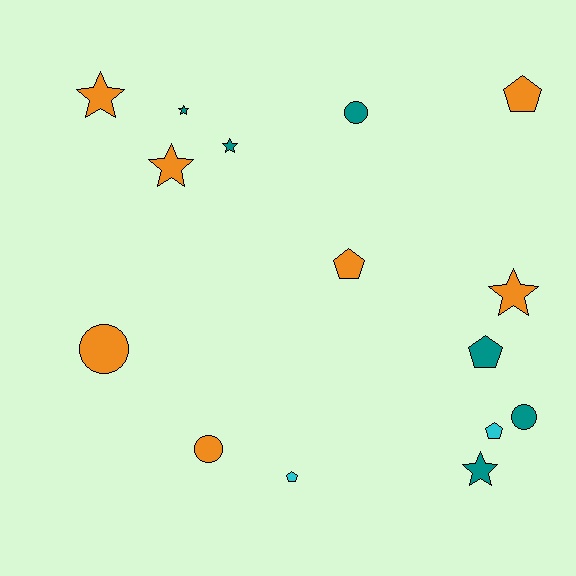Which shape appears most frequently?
Star, with 6 objects.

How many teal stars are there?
There are 3 teal stars.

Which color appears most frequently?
Orange, with 7 objects.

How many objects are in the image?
There are 15 objects.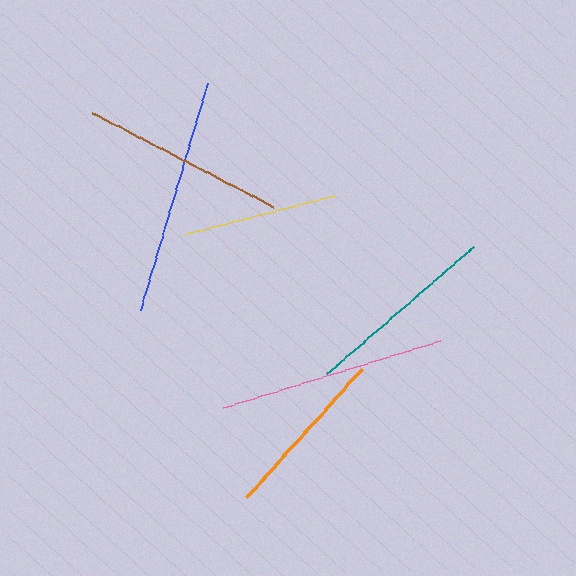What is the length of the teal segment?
The teal segment is approximately 195 pixels long.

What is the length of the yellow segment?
The yellow segment is approximately 154 pixels long.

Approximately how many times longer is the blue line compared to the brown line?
The blue line is approximately 1.2 times the length of the brown line.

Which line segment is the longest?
The blue line is the longest at approximately 236 pixels.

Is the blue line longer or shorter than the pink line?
The blue line is longer than the pink line.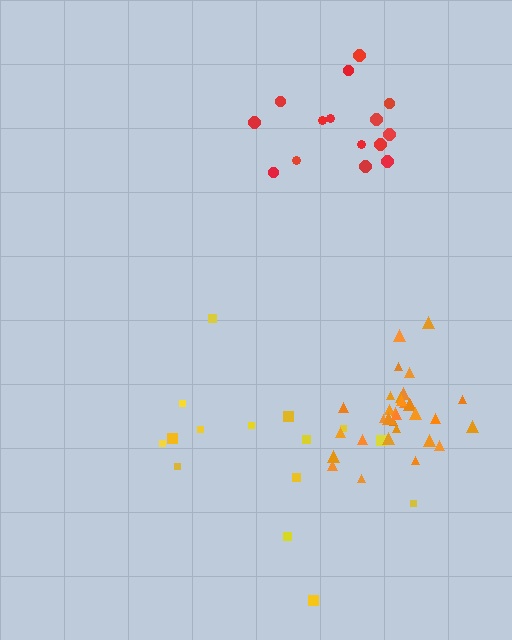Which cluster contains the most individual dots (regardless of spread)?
Orange (33).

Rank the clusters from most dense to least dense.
orange, red, yellow.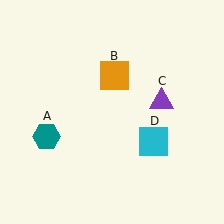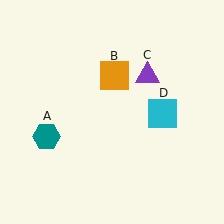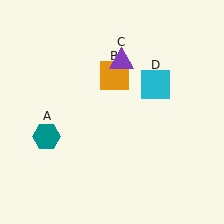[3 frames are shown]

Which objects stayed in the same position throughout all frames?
Teal hexagon (object A) and orange square (object B) remained stationary.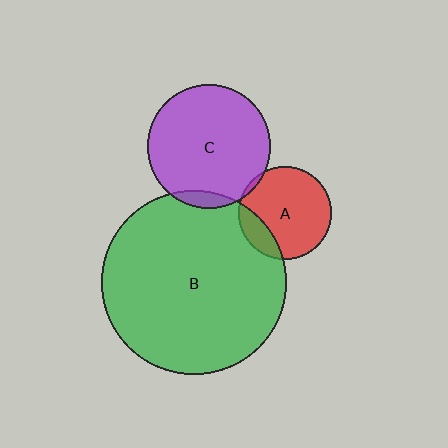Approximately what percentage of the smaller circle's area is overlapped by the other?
Approximately 5%.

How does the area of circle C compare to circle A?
Approximately 1.8 times.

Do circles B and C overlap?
Yes.